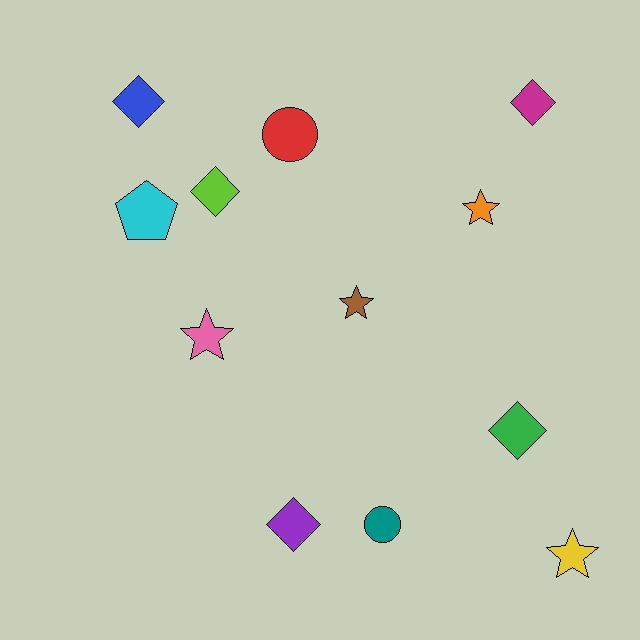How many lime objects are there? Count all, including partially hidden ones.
There is 1 lime object.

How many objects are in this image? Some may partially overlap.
There are 12 objects.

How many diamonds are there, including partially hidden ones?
There are 5 diamonds.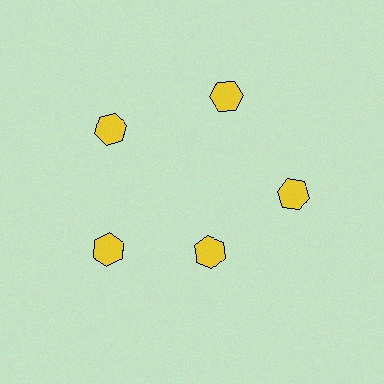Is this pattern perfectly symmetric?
No. The 5 yellow hexagons are arranged in a ring, but one element near the 5 o'clock position is pulled inward toward the center, breaking the 5-fold rotational symmetry.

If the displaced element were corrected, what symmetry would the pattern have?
It would have 5-fold rotational symmetry — the pattern would map onto itself every 72 degrees.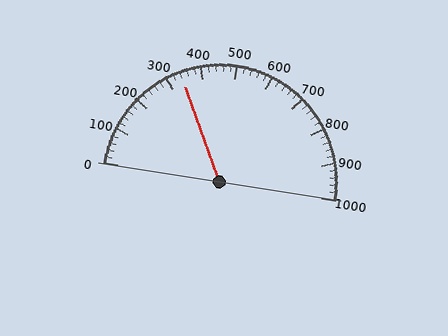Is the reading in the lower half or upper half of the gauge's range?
The reading is in the lower half of the range (0 to 1000).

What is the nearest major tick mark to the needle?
The nearest major tick mark is 300.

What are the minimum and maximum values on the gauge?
The gauge ranges from 0 to 1000.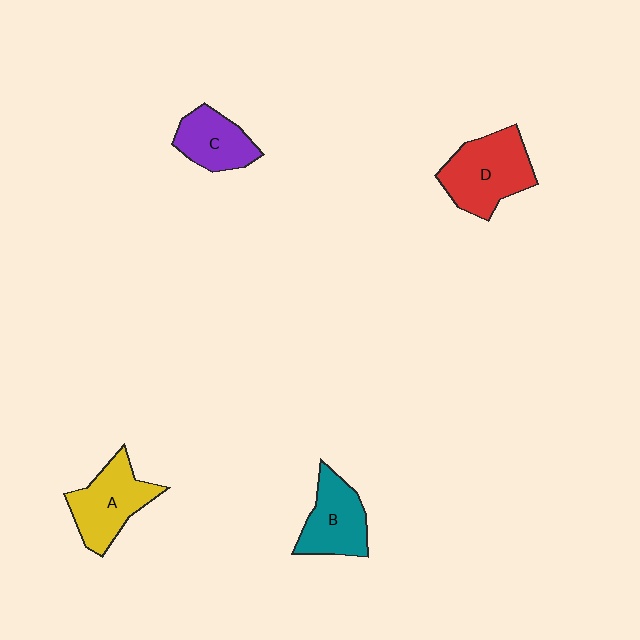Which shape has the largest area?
Shape D (red).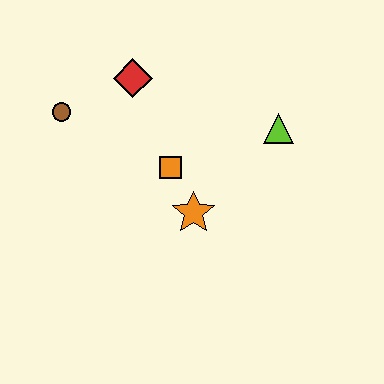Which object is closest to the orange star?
The orange square is closest to the orange star.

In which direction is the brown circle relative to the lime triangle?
The brown circle is to the left of the lime triangle.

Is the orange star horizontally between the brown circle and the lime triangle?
Yes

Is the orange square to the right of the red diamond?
Yes